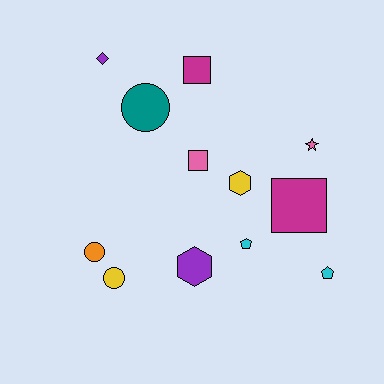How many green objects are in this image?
There are no green objects.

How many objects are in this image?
There are 12 objects.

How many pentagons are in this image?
There are 2 pentagons.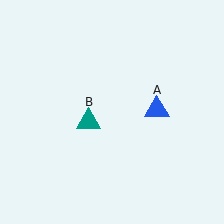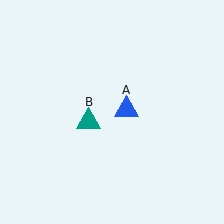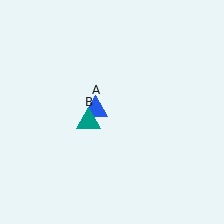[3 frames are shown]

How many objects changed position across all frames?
1 object changed position: blue triangle (object A).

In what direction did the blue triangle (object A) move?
The blue triangle (object A) moved left.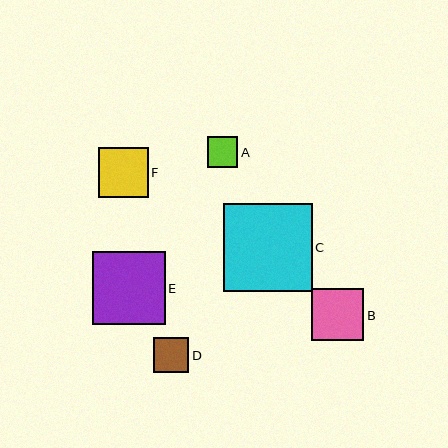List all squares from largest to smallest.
From largest to smallest: C, E, B, F, D, A.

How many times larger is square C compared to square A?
Square C is approximately 2.9 times the size of square A.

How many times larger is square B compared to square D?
Square B is approximately 1.5 times the size of square D.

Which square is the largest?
Square C is the largest with a size of approximately 88 pixels.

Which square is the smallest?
Square A is the smallest with a size of approximately 30 pixels.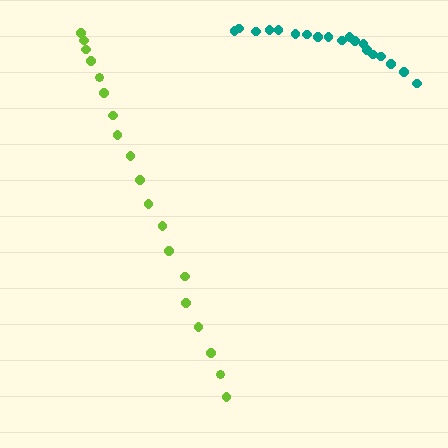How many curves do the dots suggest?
There are 2 distinct paths.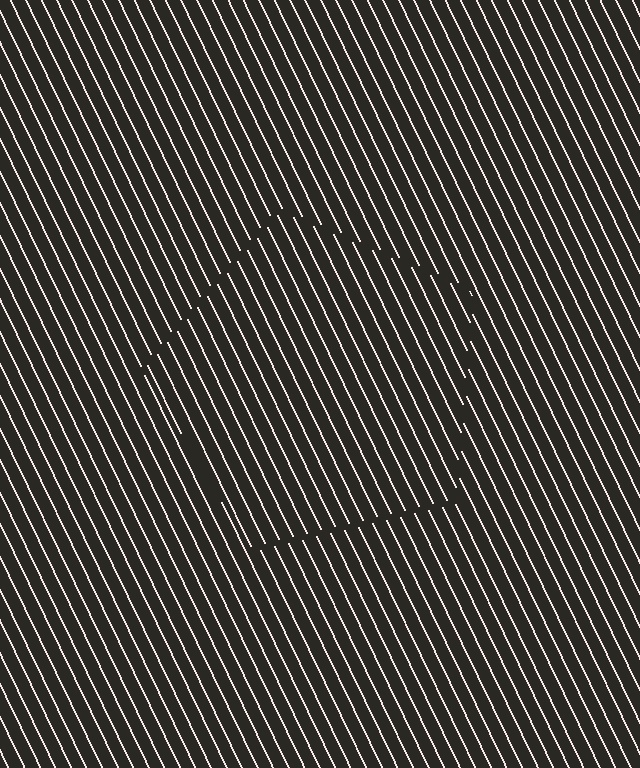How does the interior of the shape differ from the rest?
The interior of the shape contains the same grating, shifted by half a period — the contour is defined by the phase discontinuity where line-ends from the inner and outer gratings abut.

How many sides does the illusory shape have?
5 sides — the line-ends trace a pentagon.